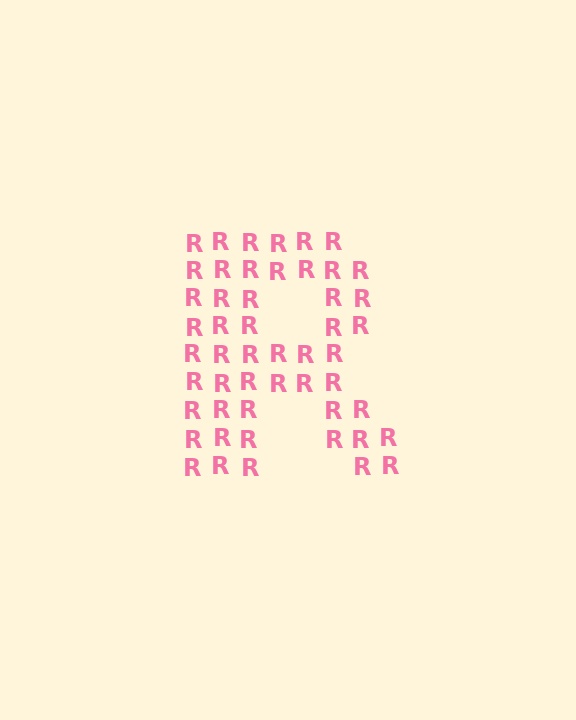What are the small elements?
The small elements are letter R's.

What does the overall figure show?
The overall figure shows the letter R.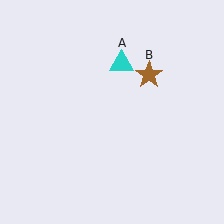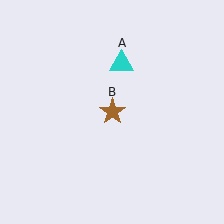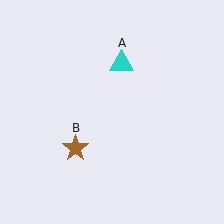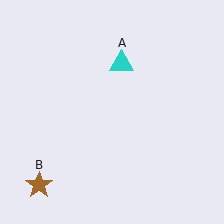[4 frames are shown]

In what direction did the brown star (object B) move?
The brown star (object B) moved down and to the left.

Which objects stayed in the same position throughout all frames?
Cyan triangle (object A) remained stationary.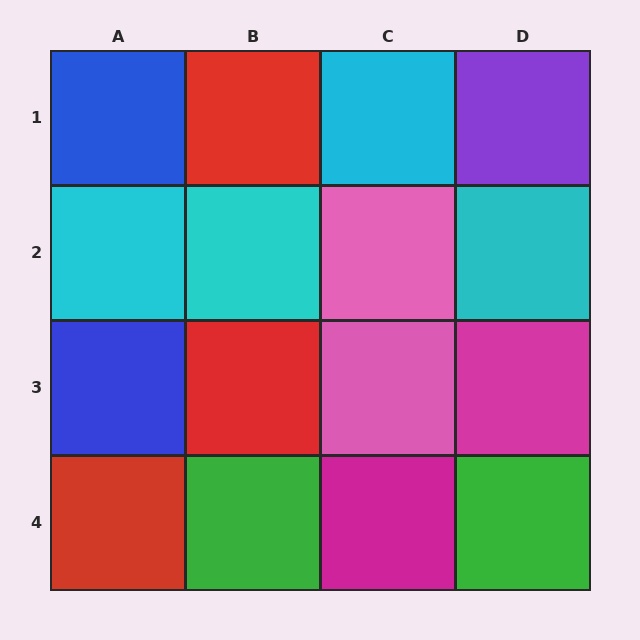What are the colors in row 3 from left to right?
Blue, red, pink, magenta.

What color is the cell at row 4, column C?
Magenta.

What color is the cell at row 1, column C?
Cyan.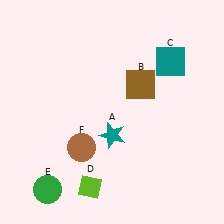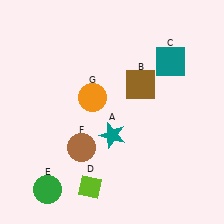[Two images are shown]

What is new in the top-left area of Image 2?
An orange circle (G) was added in the top-left area of Image 2.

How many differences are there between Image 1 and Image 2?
There is 1 difference between the two images.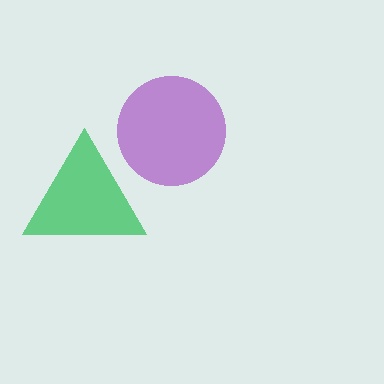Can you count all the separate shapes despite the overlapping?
Yes, there are 2 separate shapes.